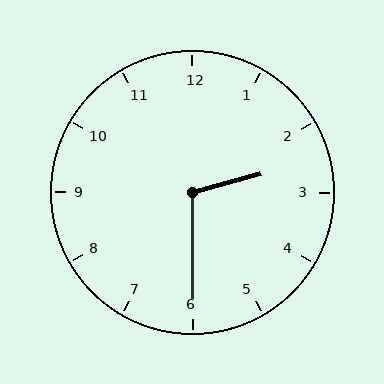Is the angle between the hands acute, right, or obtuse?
It is obtuse.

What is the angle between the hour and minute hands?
Approximately 105 degrees.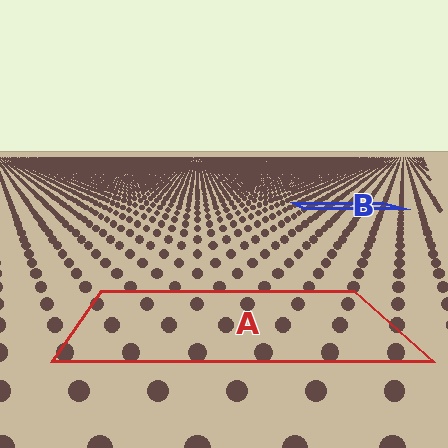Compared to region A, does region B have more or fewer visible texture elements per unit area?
Region B has more texture elements per unit area — they are packed more densely because it is farther away.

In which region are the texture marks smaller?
The texture marks are smaller in region B, because it is farther away.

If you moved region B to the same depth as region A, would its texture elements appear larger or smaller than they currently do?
They would appear larger. At a closer depth, the same texture elements are projected at a bigger on-screen size.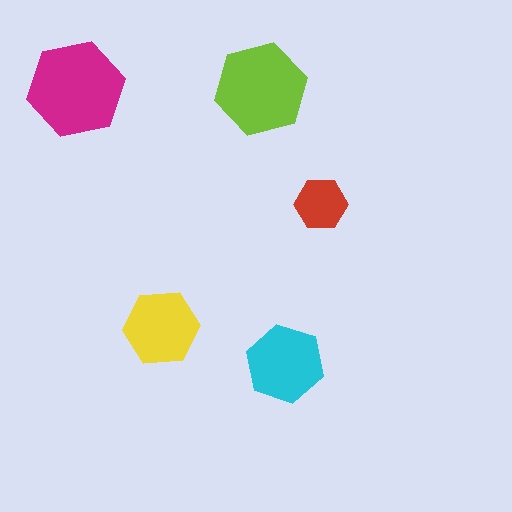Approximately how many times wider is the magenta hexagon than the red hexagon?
About 2 times wider.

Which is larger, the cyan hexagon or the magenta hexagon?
The magenta one.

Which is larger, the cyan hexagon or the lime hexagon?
The lime one.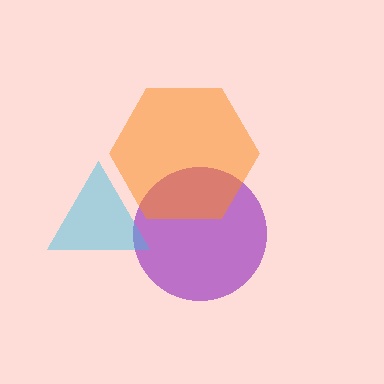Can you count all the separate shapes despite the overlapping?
Yes, there are 3 separate shapes.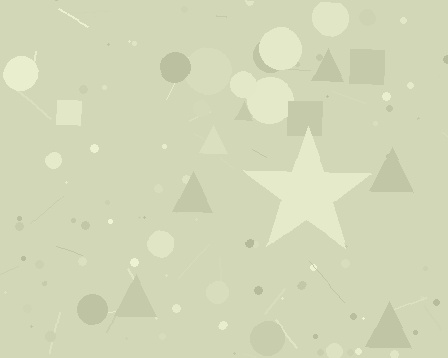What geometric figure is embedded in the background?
A star is embedded in the background.